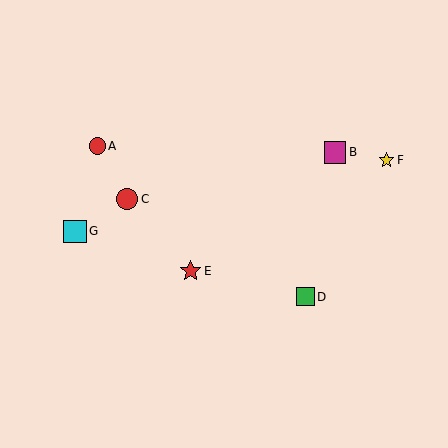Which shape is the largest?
The cyan square (labeled G) is the largest.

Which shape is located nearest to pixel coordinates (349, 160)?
The magenta square (labeled B) at (335, 152) is nearest to that location.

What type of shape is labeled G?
Shape G is a cyan square.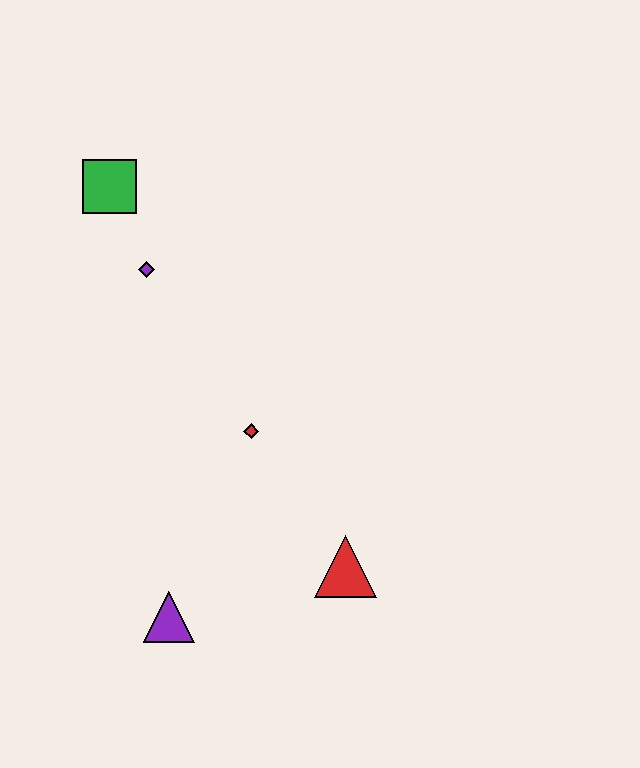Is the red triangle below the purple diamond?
Yes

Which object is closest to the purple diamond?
The green square is closest to the purple diamond.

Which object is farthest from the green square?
The red triangle is farthest from the green square.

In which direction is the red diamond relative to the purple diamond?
The red diamond is below the purple diamond.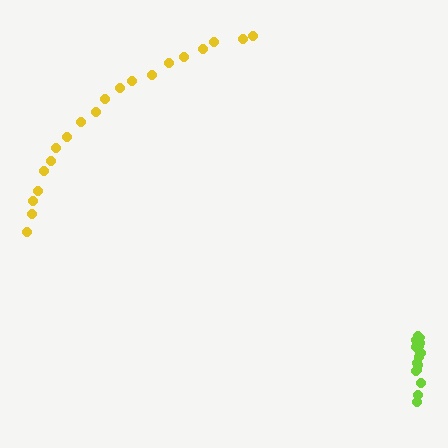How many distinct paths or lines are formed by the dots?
There are 2 distinct paths.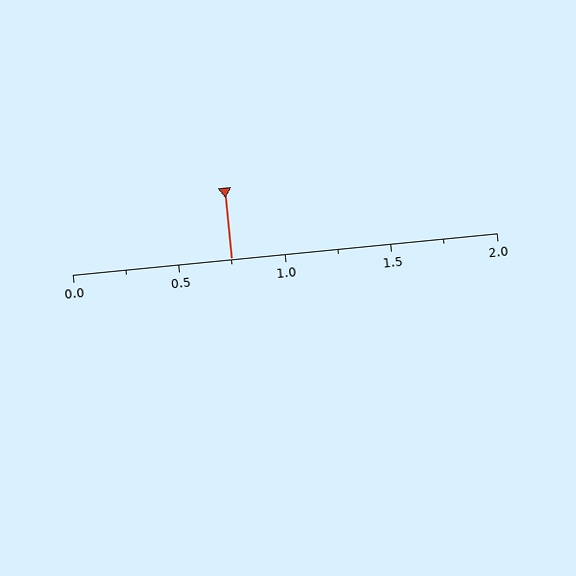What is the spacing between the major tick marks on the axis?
The major ticks are spaced 0.5 apart.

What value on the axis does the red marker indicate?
The marker indicates approximately 0.75.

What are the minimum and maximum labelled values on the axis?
The axis runs from 0.0 to 2.0.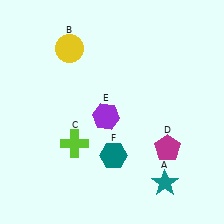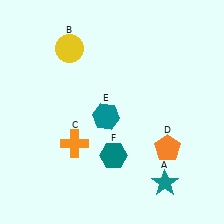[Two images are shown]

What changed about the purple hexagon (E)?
In Image 1, E is purple. In Image 2, it changed to teal.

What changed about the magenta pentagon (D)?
In Image 1, D is magenta. In Image 2, it changed to orange.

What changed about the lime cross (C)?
In Image 1, C is lime. In Image 2, it changed to orange.